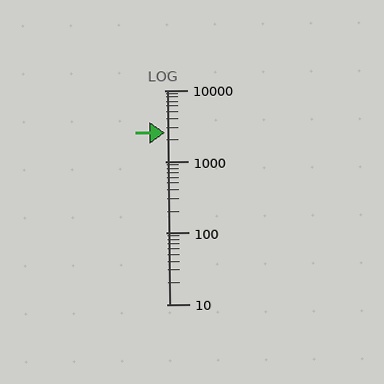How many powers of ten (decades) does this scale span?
The scale spans 3 decades, from 10 to 10000.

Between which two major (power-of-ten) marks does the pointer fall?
The pointer is between 1000 and 10000.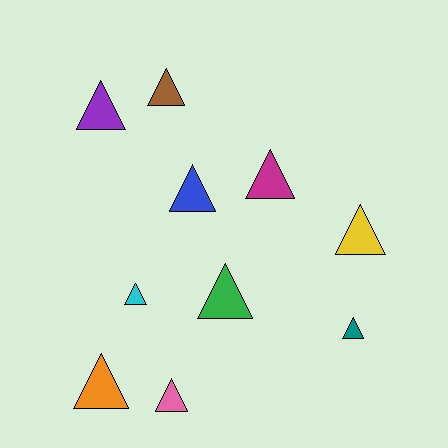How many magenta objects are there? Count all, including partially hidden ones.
There is 1 magenta object.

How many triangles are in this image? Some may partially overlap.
There are 10 triangles.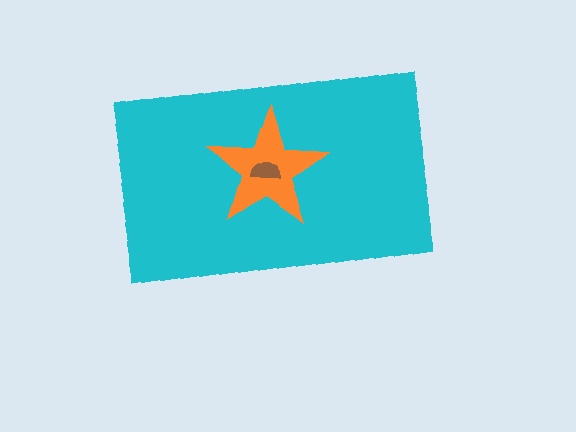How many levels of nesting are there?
3.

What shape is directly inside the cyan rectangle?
The orange star.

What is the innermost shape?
The brown semicircle.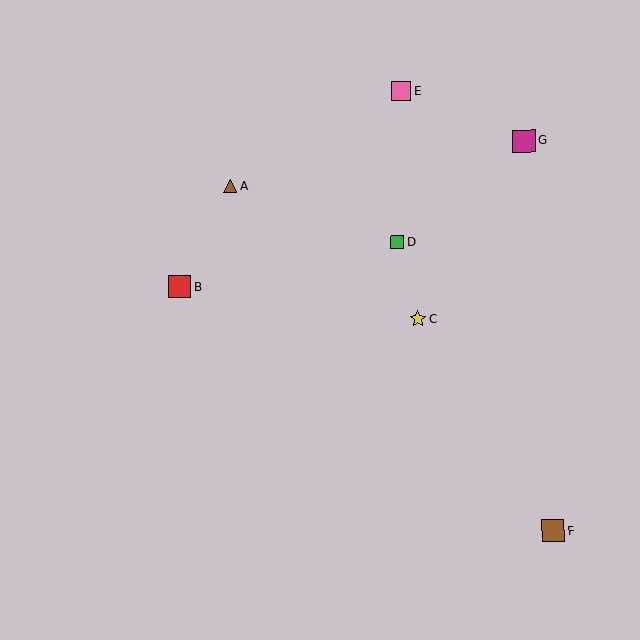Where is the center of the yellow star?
The center of the yellow star is at (418, 319).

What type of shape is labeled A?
Shape A is a brown triangle.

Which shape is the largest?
The magenta square (labeled G) is the largest.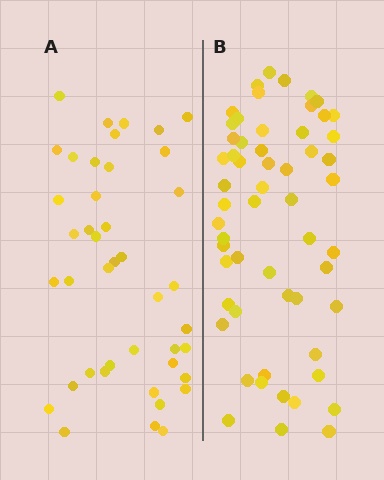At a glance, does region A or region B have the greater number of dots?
Region B (the right region) has more dots.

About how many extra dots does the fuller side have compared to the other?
Region B has approximately 15 more dots than region A.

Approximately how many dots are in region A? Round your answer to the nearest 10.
About 40 dots. (The exact count is 42, which rounds to 40.)